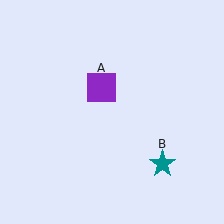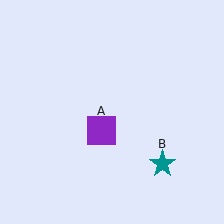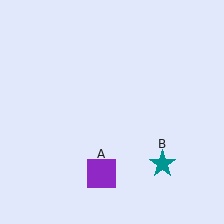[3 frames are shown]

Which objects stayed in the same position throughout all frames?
Teal star (object B) remained stationary.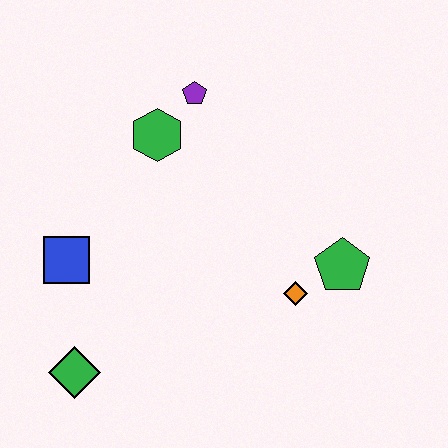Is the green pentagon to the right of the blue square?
Yes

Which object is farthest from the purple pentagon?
The green diamond is farthest from the purple pentagon.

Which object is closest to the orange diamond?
The green pentagon is closest to the orange diamond.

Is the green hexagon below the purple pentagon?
Yes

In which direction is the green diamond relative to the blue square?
The green diamond is below the blue square.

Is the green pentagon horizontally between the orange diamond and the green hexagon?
No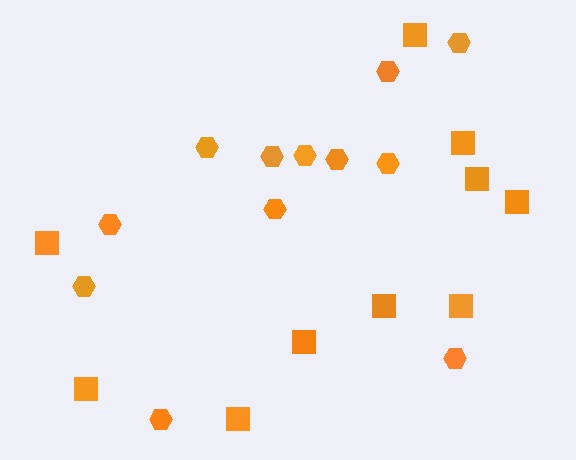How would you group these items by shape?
There are 2 groups: one group of hexagons (12) and one group of squares (10).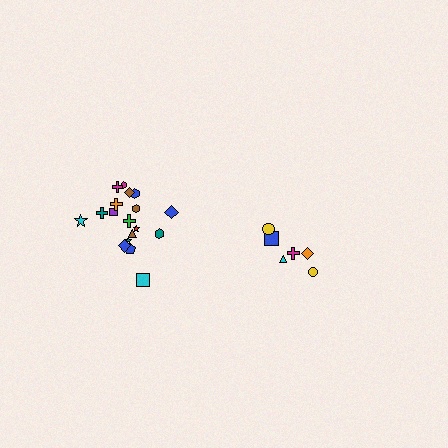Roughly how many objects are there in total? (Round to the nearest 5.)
Roughly 25 objects in total.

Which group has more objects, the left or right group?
The left group.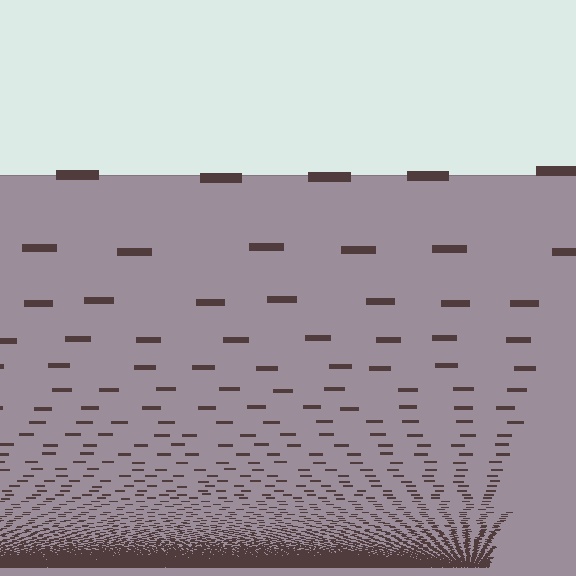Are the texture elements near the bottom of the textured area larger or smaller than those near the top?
Smaller. The gradient is inverted — elements near the bottom are smaller and denser.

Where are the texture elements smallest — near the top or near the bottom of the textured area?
Near the bottom.